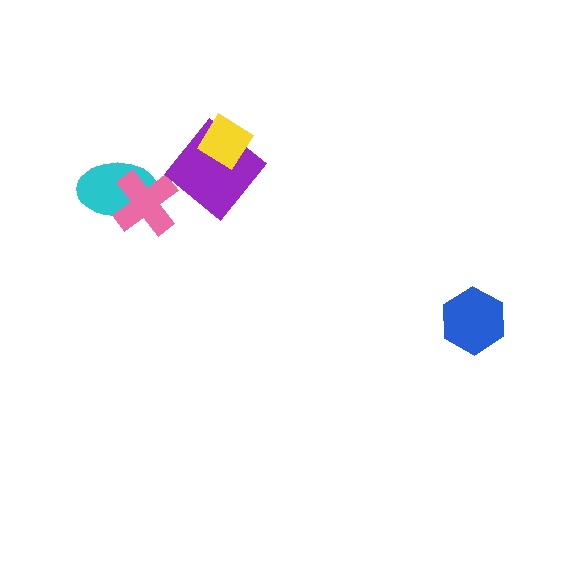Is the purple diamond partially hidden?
Yes, it is partially covered by another shape.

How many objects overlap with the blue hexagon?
0 objects overlap with the blue hexagon.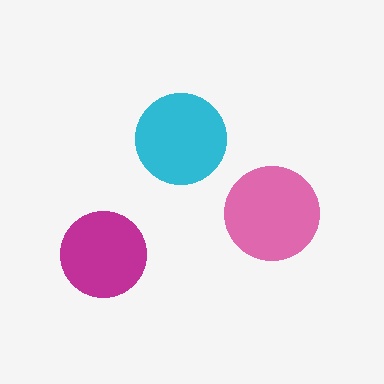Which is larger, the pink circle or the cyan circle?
The pink one.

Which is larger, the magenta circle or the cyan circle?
The cyan one.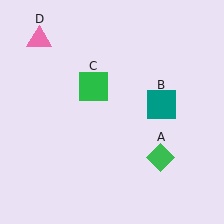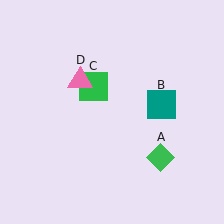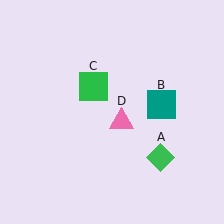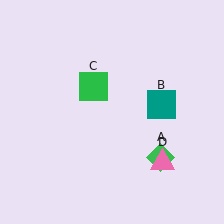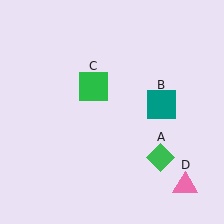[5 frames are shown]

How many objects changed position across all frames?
1 object changed position: pink triangle (object D).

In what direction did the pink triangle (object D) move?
The pink triangle (object D) moved down and to the right.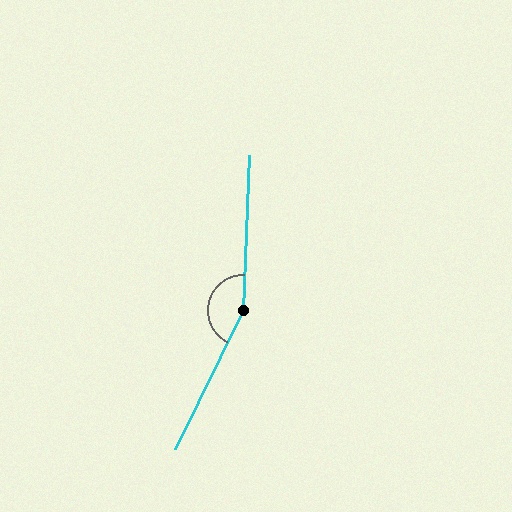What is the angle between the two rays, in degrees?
Approximately 156 degrees.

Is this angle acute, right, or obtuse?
It is obtuse.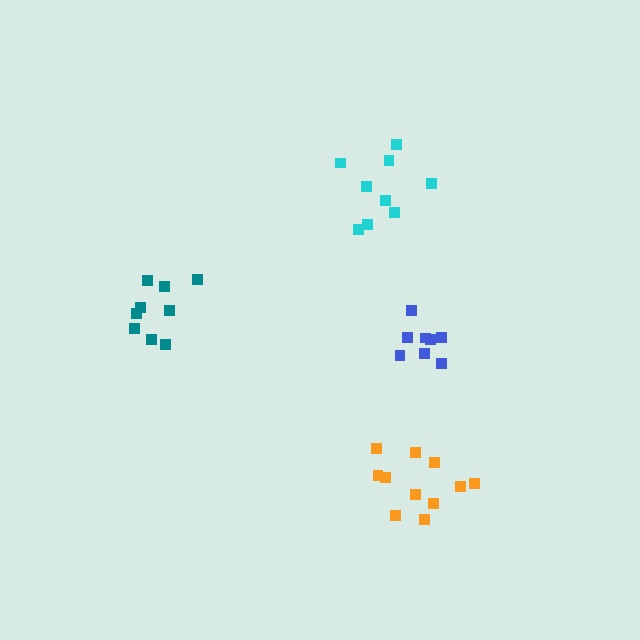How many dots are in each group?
Group 1: 9 dots, Group 2: 8 dots, Group 3: 9 dots, Group 4: 11 dots (37 total).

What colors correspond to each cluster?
The clusters are colored: cyan, blue, teal, orange.